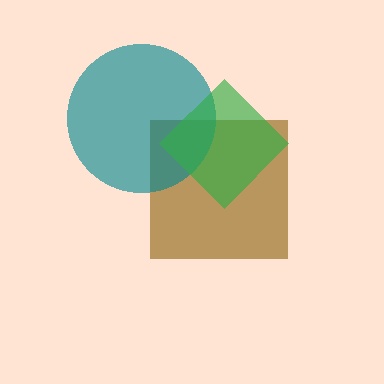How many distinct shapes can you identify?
There are 3 distinct shapes: a brown square, a teal circle, a green diamond.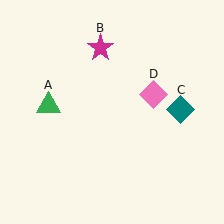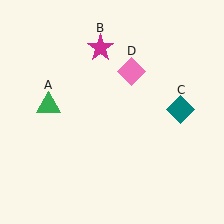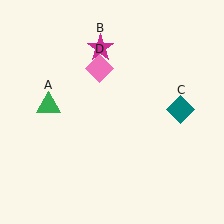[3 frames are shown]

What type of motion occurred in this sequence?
The pink diamond (object D) rotated counterclockwise around the center of the scene.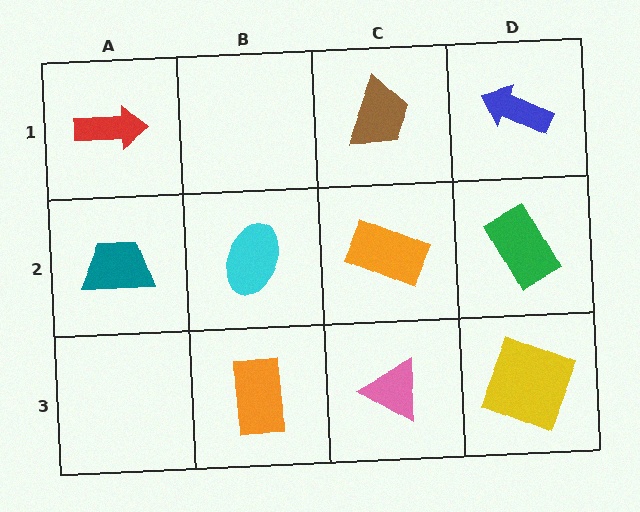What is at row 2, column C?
An orange rectangle.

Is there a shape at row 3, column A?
No, that cell is empty.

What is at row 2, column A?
A teal trapezoid.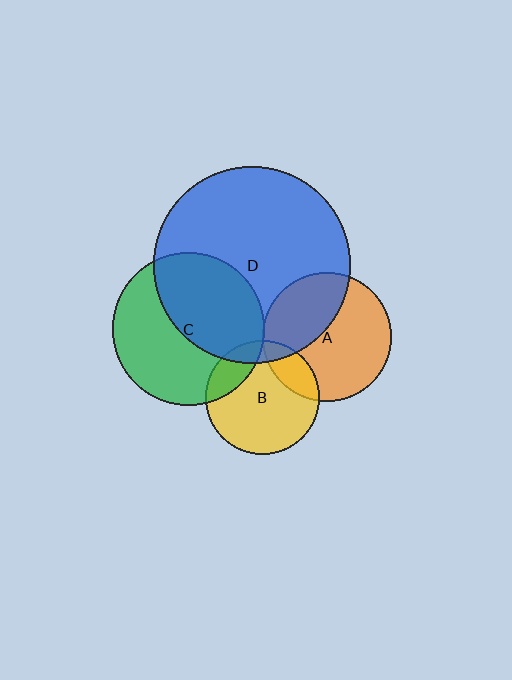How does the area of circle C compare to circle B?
Approximately 1.8 times.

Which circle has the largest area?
Circle D (blue).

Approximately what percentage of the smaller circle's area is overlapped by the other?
Approximately 10%.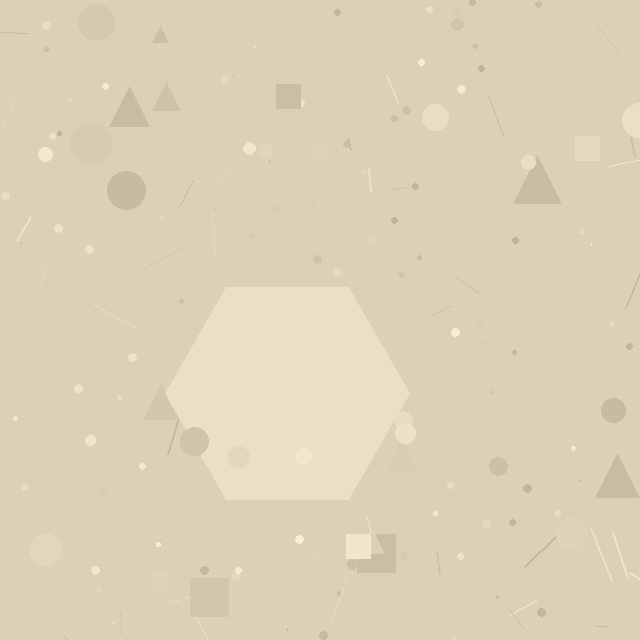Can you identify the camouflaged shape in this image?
The camouflaged shape is a hexagon.